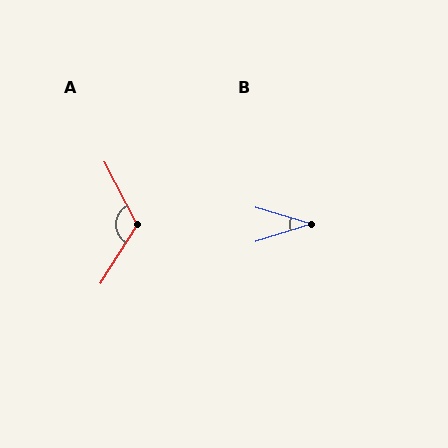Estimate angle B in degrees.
Approximately 33 degrees.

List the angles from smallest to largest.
B (33°), A (121°).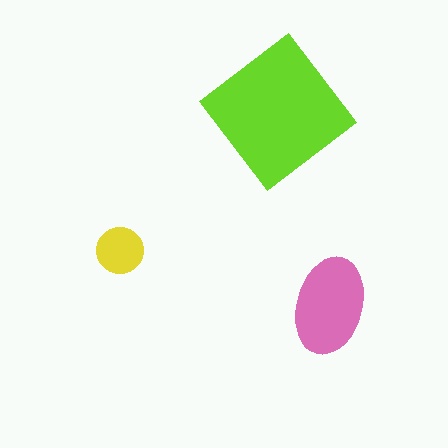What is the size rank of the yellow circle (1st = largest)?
3rd.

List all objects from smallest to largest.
The yellow circle, the pink ellipse, the lime diamond.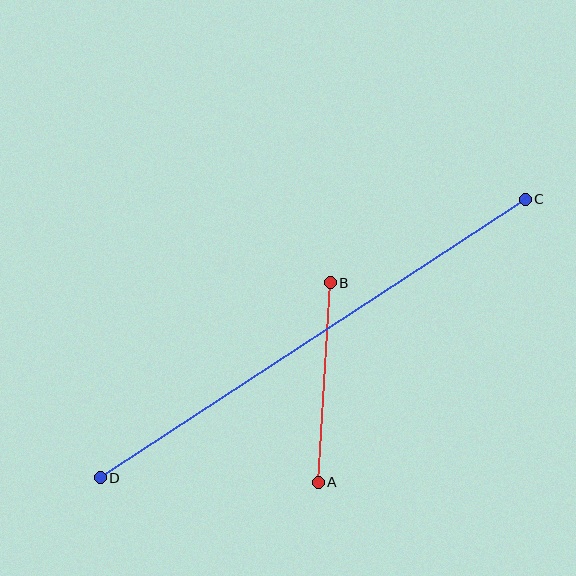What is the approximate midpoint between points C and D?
The midpoint is at approximately (313, 339) pixels.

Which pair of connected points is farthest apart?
Points C and D are farthest apart.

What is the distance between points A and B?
The distance is approximately 200 pixels.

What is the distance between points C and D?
The distance is approximately 508 pixels.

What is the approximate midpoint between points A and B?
The midpoint is at approximately (324, 383) pixels.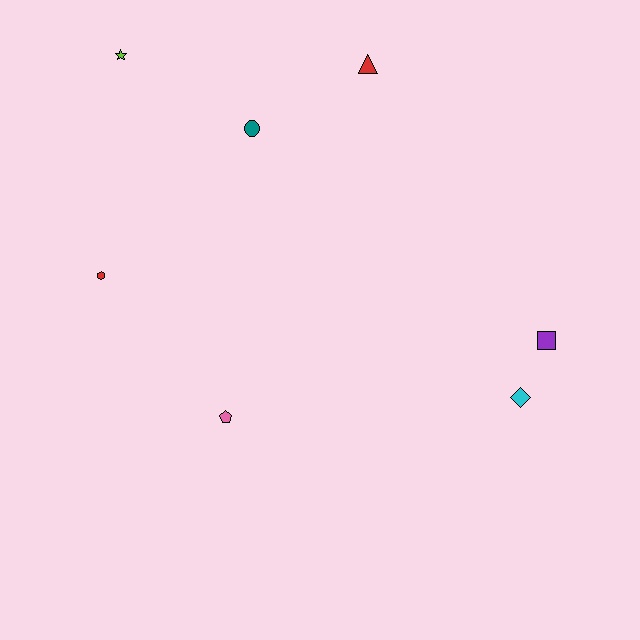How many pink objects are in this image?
There is 1 pink object.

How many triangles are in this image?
There is 1 triangle.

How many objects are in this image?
There are 7 objects.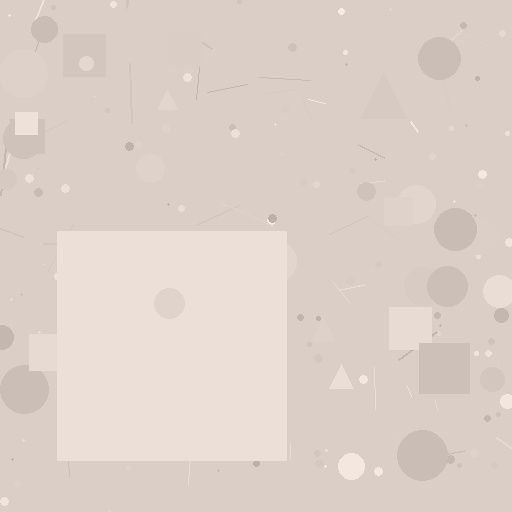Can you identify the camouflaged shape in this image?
The camouflaged shape is a square.